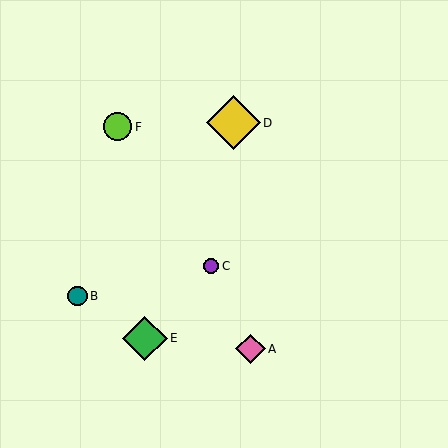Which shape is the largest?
The yellow diamond (labeled D) is the largest.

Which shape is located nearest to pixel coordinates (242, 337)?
The pink diamond (labeled A) at (251, 349) is nearest to that location.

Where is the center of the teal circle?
The center of the teal circle is at (78, 296).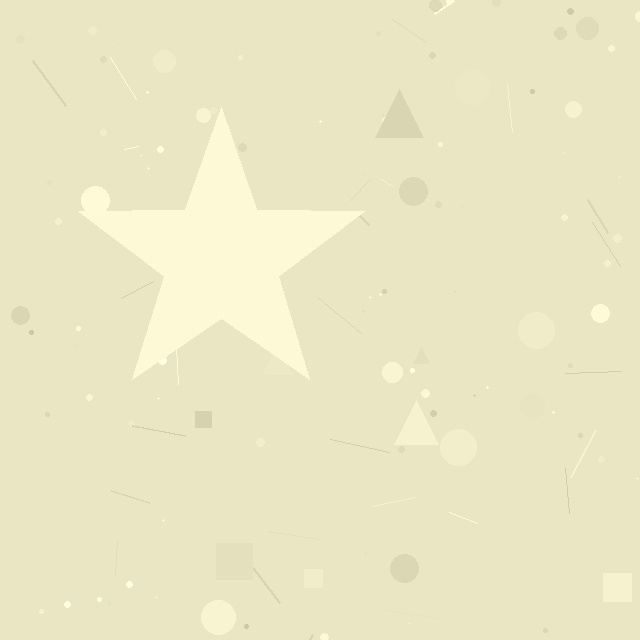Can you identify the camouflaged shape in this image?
The camouflaged shape is a star.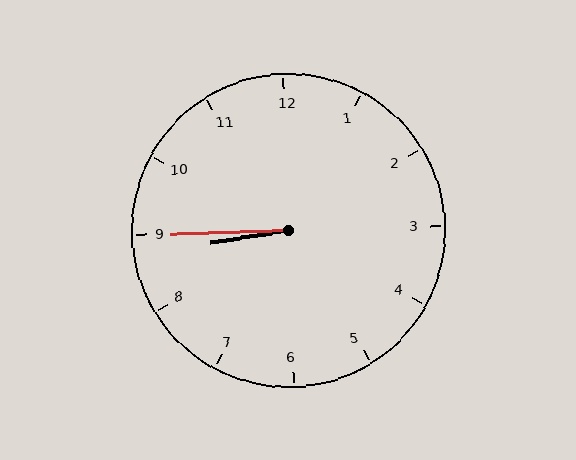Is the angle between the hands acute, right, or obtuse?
It is acute.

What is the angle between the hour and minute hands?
Approximately 8 degrees.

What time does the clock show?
8:45.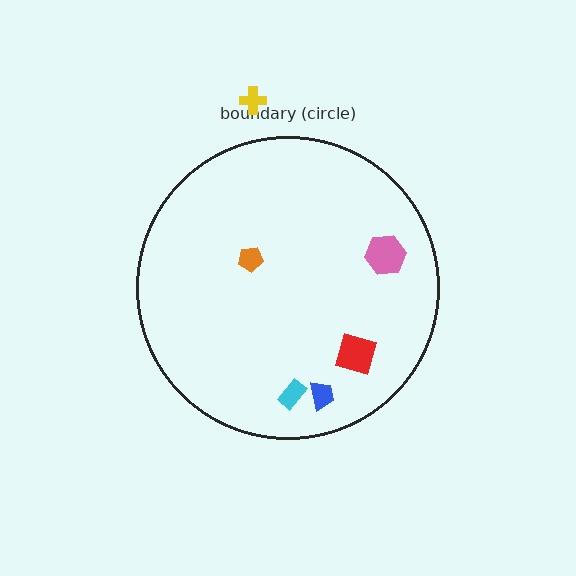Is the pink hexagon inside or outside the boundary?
Inside.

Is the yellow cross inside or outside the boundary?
Outside.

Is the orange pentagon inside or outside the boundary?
Inside.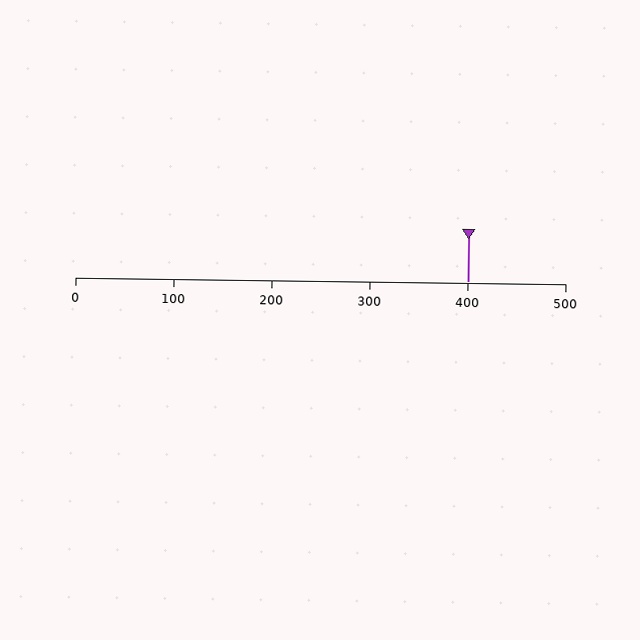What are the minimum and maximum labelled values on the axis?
The axis runs from 0 to 500.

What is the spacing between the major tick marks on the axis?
The major ticks are spaced 100 apart.